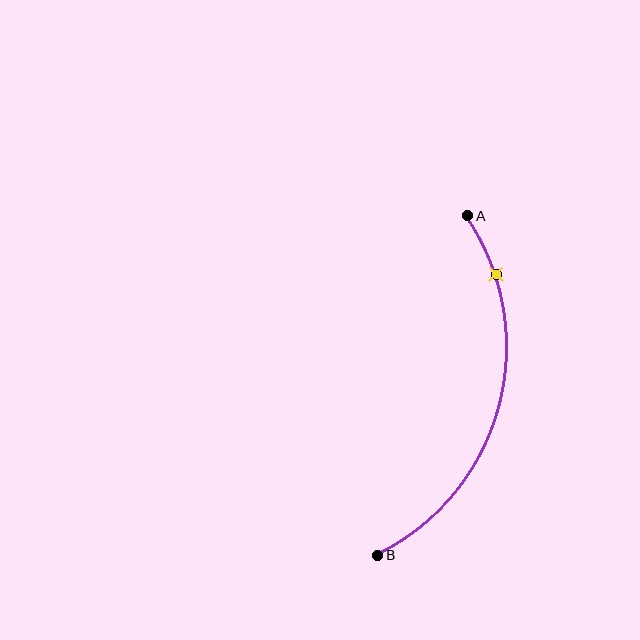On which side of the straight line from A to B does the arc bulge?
The arc bulges to the right of the straight line connecting A and B.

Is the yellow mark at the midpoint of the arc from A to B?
No. The yellow mark lies on the arc but is closer to endpoint A. The arc midpoint would be at the point on the curve equidistant along the arc from both A and B.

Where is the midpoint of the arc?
The arc midpoint is the point on the curve farthest from the straight line joining A and B. It sits to the right of that line.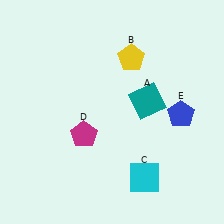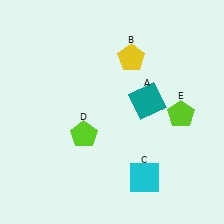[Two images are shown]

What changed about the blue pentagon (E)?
In Image 1, E is blue. In Image 2, it changed to lime.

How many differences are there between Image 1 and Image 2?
There are 2 differences between the two images.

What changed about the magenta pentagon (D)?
In Image 1, D is magenta. In Image 2, it changed to lime.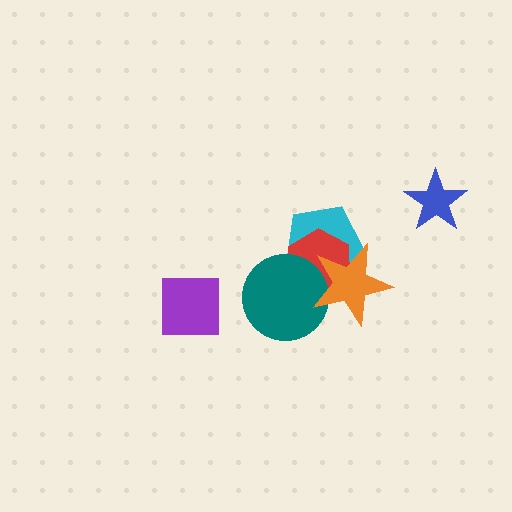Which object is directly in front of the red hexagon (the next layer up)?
The teal circle is directly in front of the red hexagon.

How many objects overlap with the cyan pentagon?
3 objects overlap with the cyan pentagon.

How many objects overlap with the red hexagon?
3 objects overlap with the red hexagon.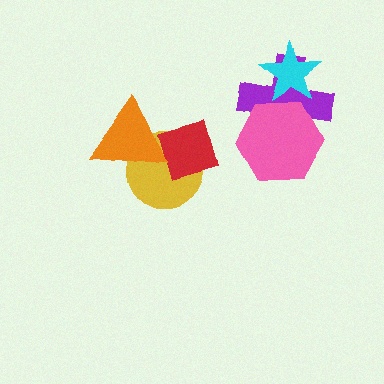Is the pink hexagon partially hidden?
Yes, it is partially covered by another shape.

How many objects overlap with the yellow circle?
2 objects overlap with the yellow circle.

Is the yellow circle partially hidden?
Yes, it is partially covered by another shape.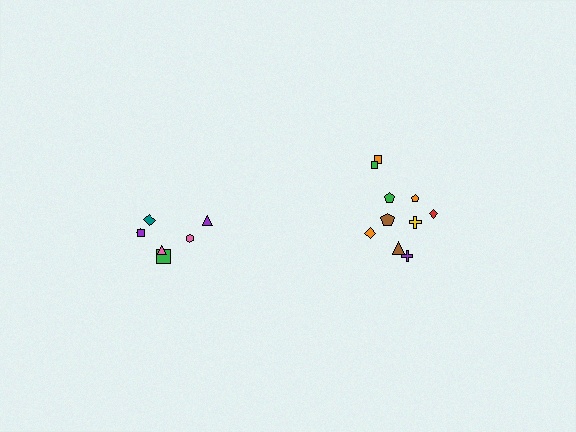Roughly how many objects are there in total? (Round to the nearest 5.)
Roughly 15 objects in total.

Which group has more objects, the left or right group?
The right group.